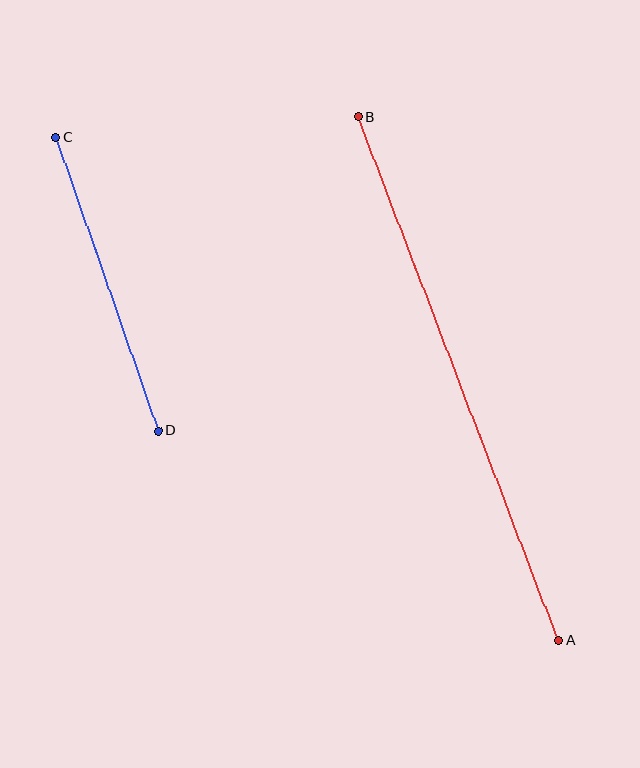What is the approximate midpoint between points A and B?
The midpoint is at approximately (459, 379) pixels.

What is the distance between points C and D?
The distance is approximately 311 pixels.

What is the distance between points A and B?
The distance is approximately 561 pixels.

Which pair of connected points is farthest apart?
Points A and B are farthest apart.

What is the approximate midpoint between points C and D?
The midpoint is at approximately (107, 284) pixels.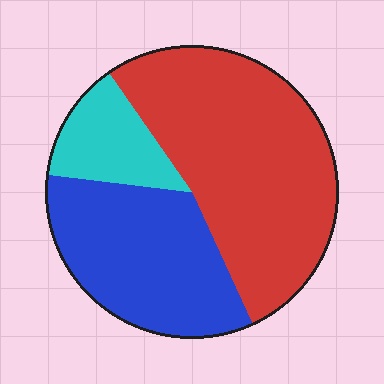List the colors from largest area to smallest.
From largest to smallest: red, blue, cyan.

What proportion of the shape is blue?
Blue takes up about one third (1/3) of the shape.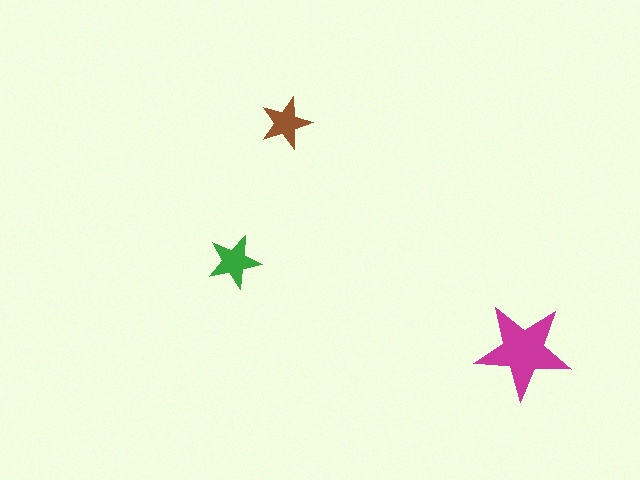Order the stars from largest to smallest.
the magenta one, the green one, the brown one.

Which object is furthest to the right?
The magenta star is rightmost.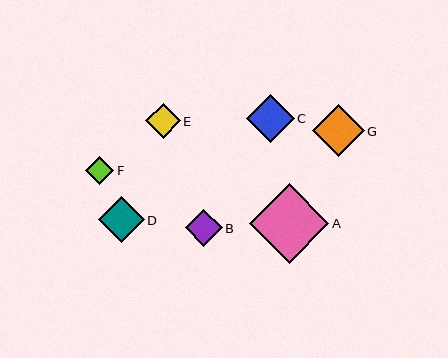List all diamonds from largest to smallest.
From largest to smallest: A, G, C, D, B, E, F.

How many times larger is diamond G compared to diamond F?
Diamond G is approximately 1.9 times the size of diamond F.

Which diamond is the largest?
Diamond A is the largest with a size of approximately 80 pixels.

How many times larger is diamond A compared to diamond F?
Diamond A is approximately 2.9 times the size of diamond F.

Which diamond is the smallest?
Diamond F is the smallest with a size of approximately 28 pixels.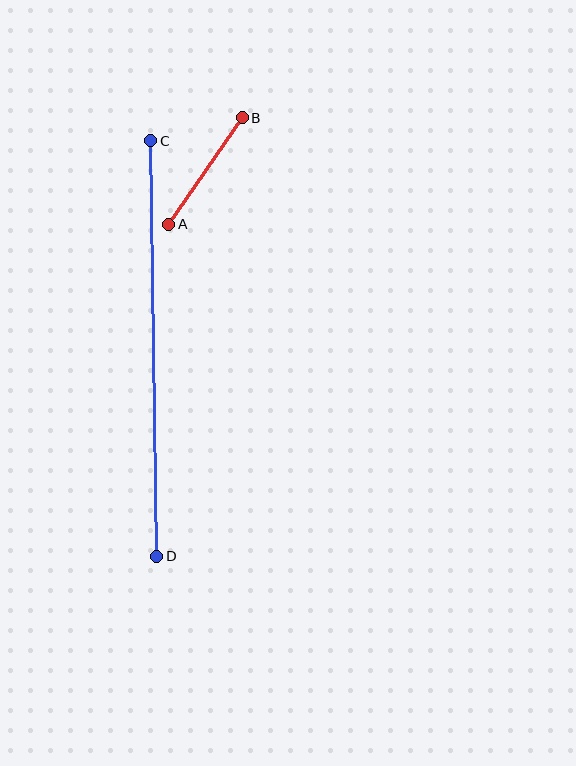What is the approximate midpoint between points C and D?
The midpoint is at approximately (154, 349) pixels.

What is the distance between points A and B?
The distance is approximately 129 pixels.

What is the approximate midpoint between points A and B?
The midpoint is at approximately (205, 171) pixels.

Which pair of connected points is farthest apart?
Points C and D are farthest apart.